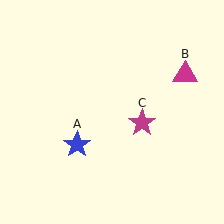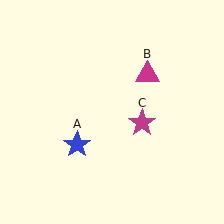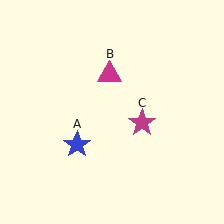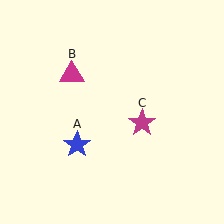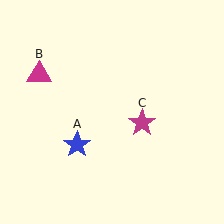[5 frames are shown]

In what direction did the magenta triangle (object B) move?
The magenta triangle (object B) moved left.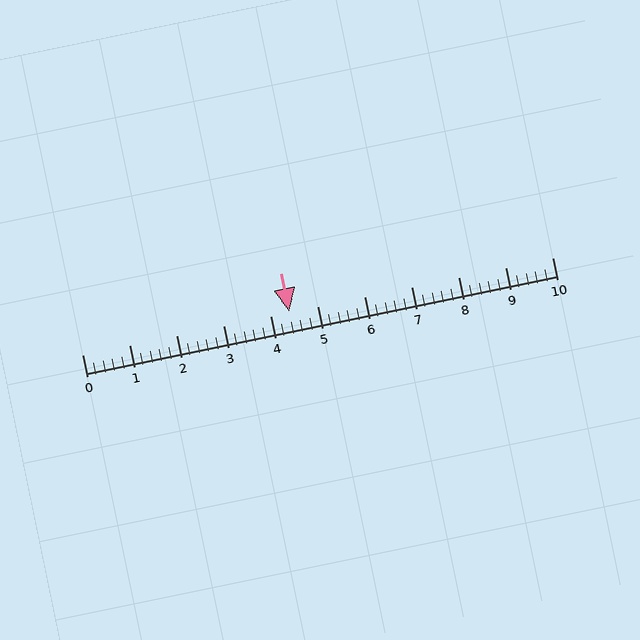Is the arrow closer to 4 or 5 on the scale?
The arrow is closer to 4.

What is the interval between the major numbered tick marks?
The major tick marks are spaced 1 units apart.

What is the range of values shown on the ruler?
The ruler shows values from 0 to 10.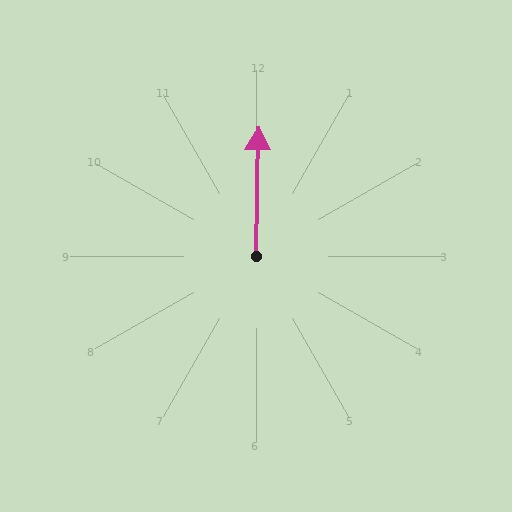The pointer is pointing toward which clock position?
Roughly 12 o'clock.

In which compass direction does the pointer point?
North.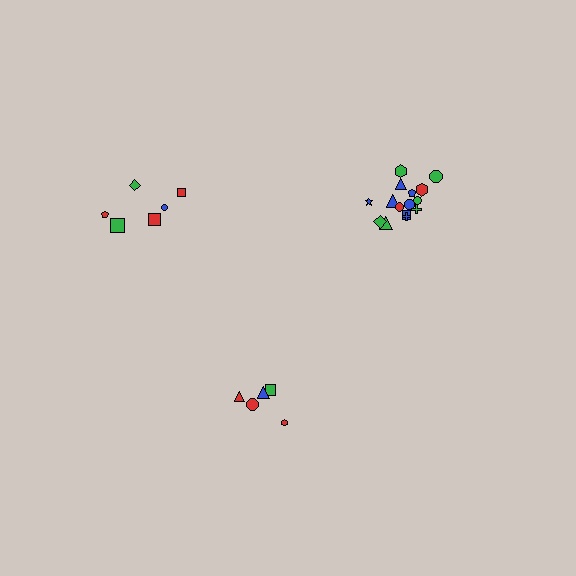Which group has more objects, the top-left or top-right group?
The top-right group.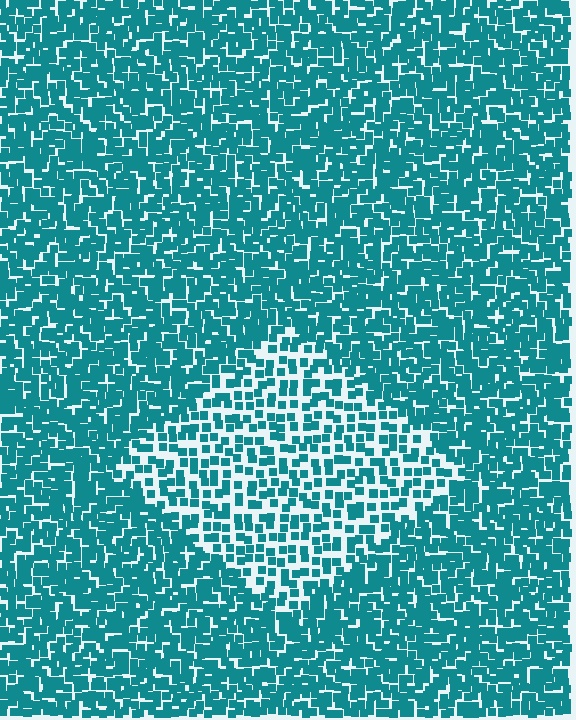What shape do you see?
I see a diamond.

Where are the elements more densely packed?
The elements are more densely packed outside the diamond boundary.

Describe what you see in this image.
The image contains small teal elements arranged at two different densities. A diamond-shaped region is visible where the elements are less densely packed than the surrounding area.